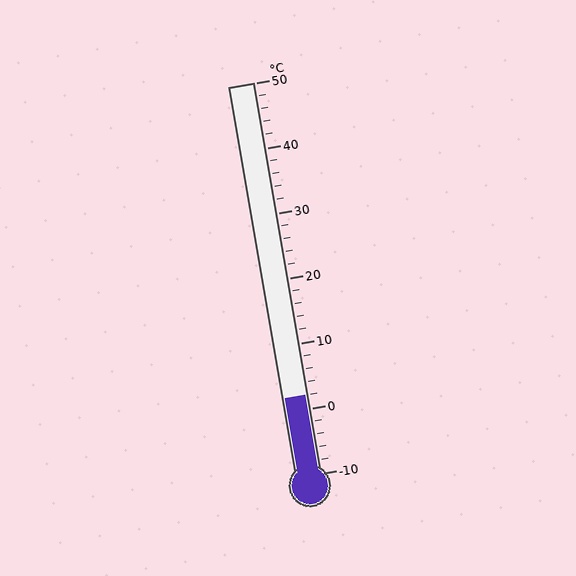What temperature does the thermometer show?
The thermometer shows approximately 2°C.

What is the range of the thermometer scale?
The thermometer scale ranges from -10°C to 50°C.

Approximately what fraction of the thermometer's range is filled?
The thermometer is filled to approximately 20% of its range.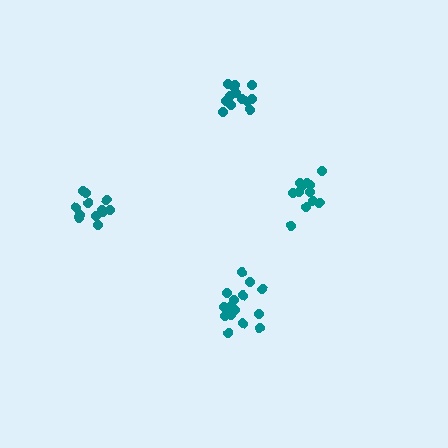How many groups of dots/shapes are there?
There are 4 groups.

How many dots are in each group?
Group 1: 13 dots, Group 2: 12 dots, Group 3: 12 dots, Group 4: 16 dots (53 total).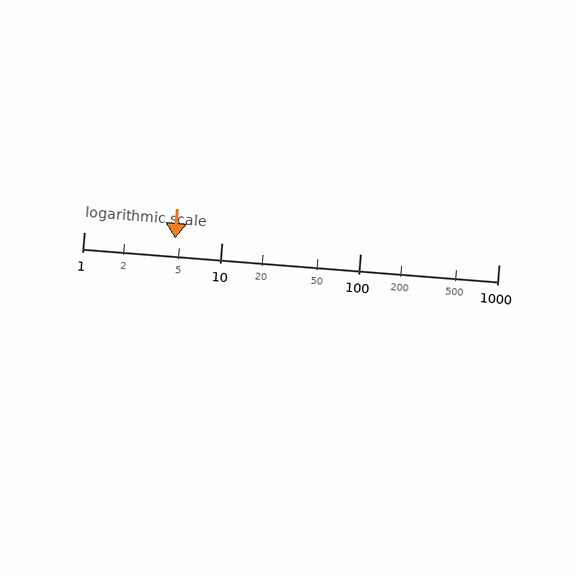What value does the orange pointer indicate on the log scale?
The pointer indicates approximately 4.6.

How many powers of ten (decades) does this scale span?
The scale spans 3 decades, from 1 to 1000.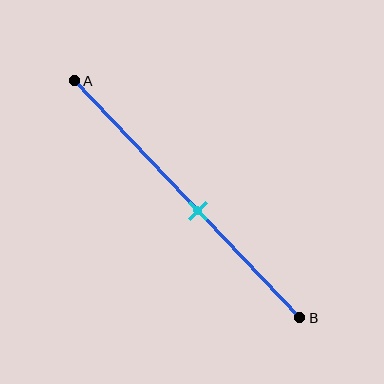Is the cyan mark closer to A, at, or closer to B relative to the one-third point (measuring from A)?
The cyan mark is closer to point B than the one-third point of segment AB.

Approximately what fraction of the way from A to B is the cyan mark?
The cyan mark is approximately 55% of the way from A to B.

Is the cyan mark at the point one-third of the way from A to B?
No, the mark is at about 55% from A, not at the 33% one-third point.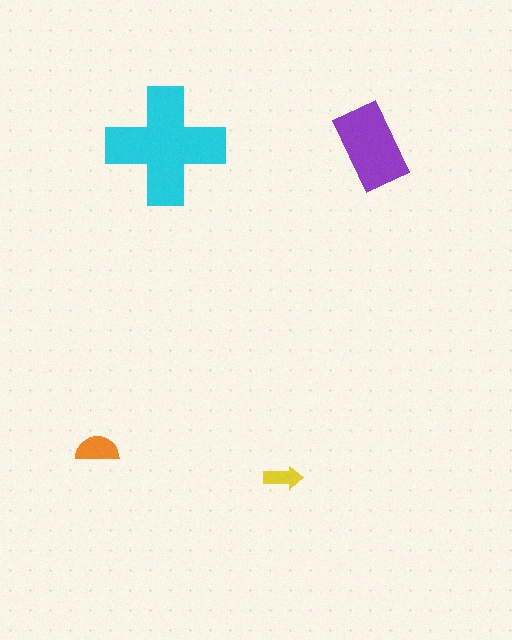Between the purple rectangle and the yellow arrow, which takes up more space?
The purple rectangle.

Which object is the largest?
The cyan cross.